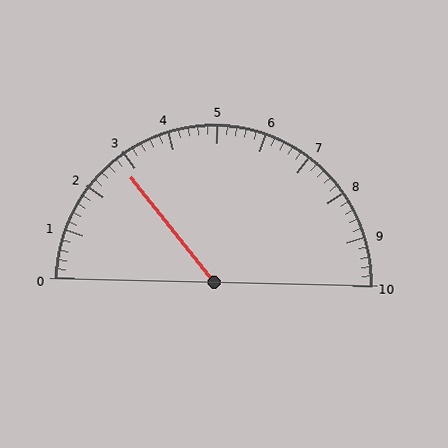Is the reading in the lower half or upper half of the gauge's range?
The reading is in the lower half of the range (0 to 10).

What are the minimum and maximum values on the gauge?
The gauge ranges from 0 to 10.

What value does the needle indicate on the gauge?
The needle indicates approximately 2.8.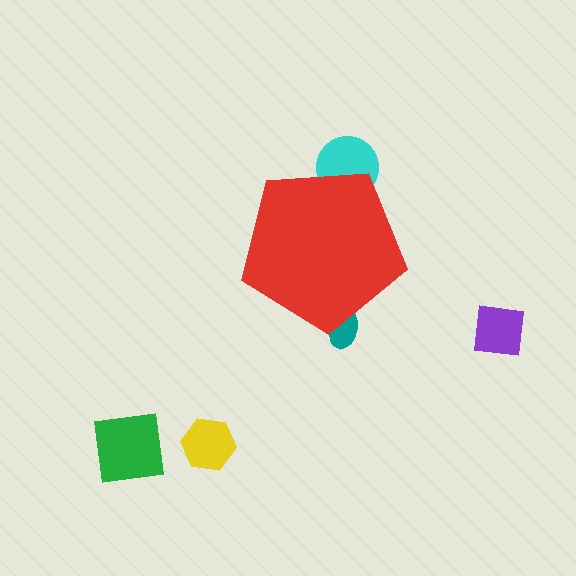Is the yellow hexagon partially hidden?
No, the yellow hexagon is fully visible.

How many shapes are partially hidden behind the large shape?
2 shapes are partially hidden.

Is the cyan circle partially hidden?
Yes, the cyan circle is partially hidden behind the red pentagon.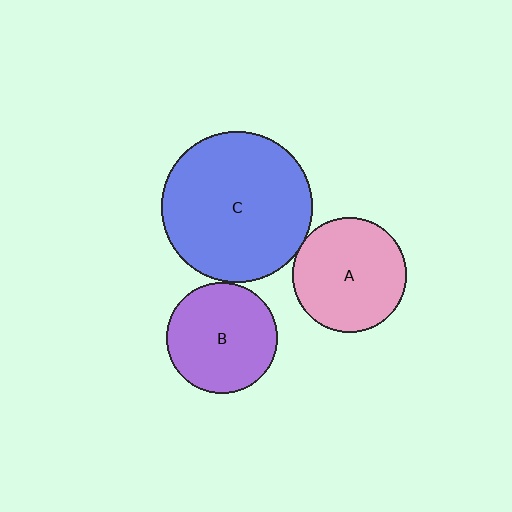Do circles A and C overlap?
Yes.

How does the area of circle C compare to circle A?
Approximately 1.7 times.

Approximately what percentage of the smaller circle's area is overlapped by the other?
Approximately 5%.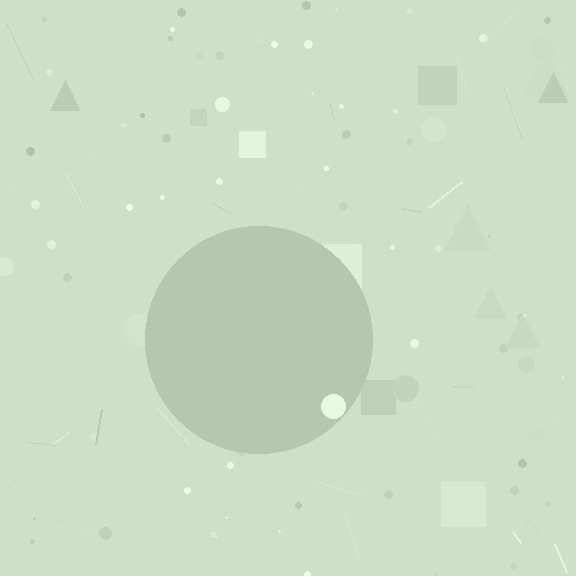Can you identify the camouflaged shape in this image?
The camouflaged shape is a circle.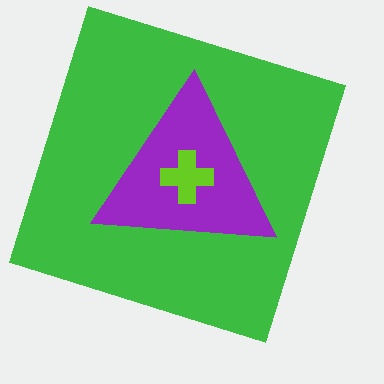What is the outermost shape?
The green square.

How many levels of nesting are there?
3.